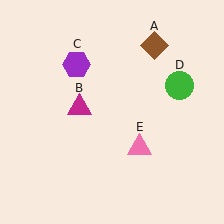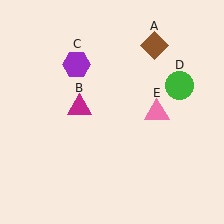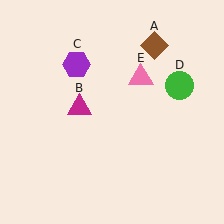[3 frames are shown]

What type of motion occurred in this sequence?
The pink triangle (object E) rotated counterclockwise around the center of the scene.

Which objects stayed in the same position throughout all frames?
Brown diamond (object A) and magenta triangle (object B) and purple hexagon (object C) and green circle (object D) remained stationary.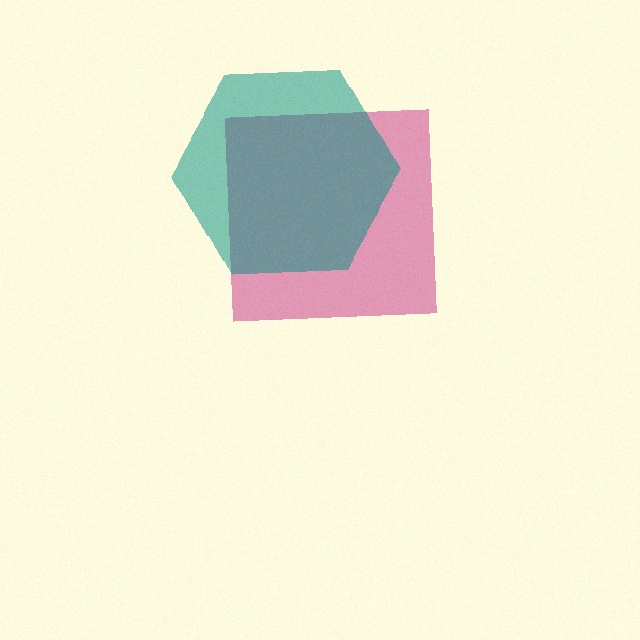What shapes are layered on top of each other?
The layered shapes are: a magenta square, a teal hexagon.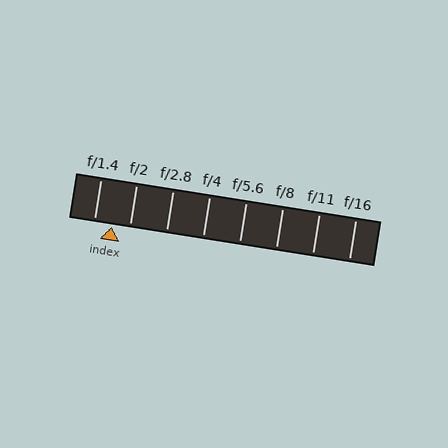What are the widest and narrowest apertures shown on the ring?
The widest aperture shown is f/1.4 and the narrowest is f/16.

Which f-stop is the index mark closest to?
The index mark is closest to f/1.4.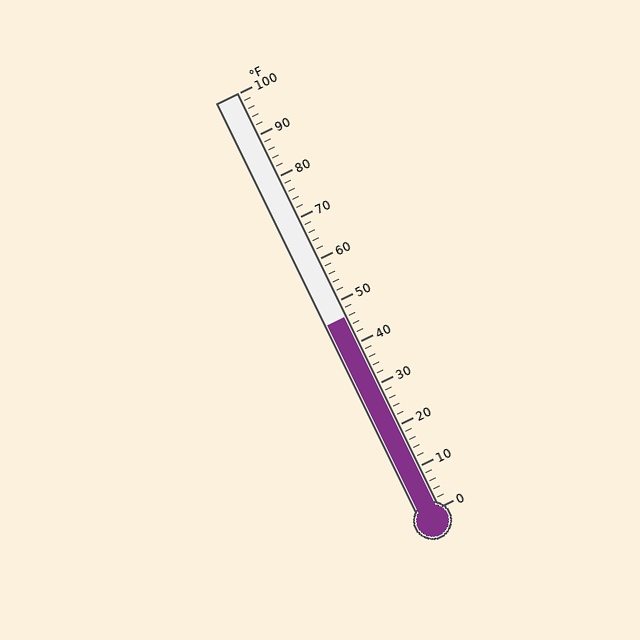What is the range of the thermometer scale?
The thermometer scale ranges from 0°F to 100°F.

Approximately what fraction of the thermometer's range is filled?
The thermometer is filled to approximately 45% of its range.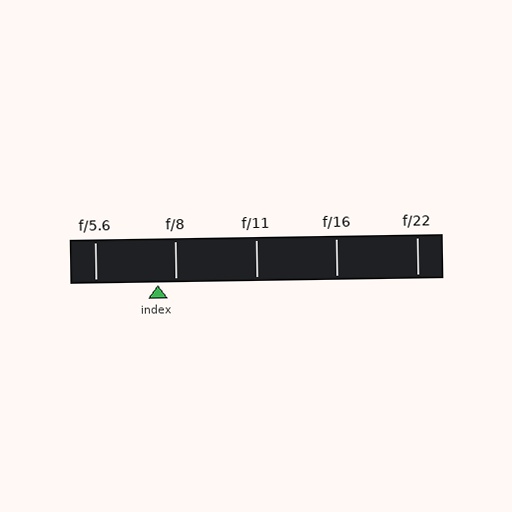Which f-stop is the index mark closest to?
The index mark is closest to f/8.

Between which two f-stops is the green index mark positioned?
The index mark is between f/5.6 and f/8.